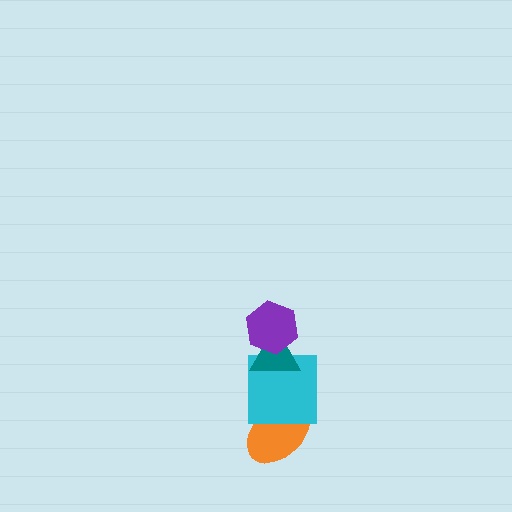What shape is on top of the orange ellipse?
The cyan square is on top of the orange ellipse.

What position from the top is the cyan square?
The cyan square is 3rd from the top.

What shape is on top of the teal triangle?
The purple hexagon is on top of the teal triangle.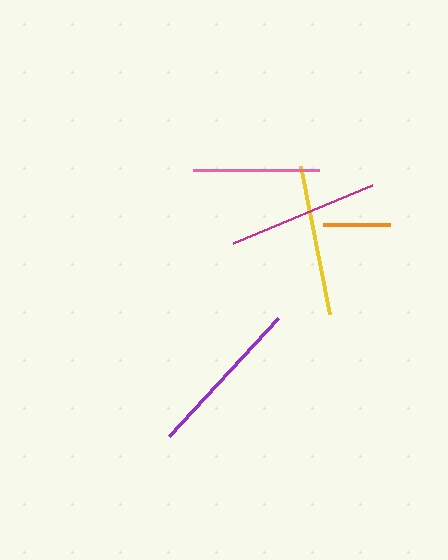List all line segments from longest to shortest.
From longest to shortest: purple, yellow, magenta, pink, orange.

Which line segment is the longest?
The purple line is the longest at approximately 161 pixels.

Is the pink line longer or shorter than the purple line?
The purple line is longer than the pink line.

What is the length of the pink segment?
The pink segment is approximately 126 pixels long.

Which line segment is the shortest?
The orange line is the shortest at approximately 68 pixels.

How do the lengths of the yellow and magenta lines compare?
The yellow and magenta lines are approximately the same length.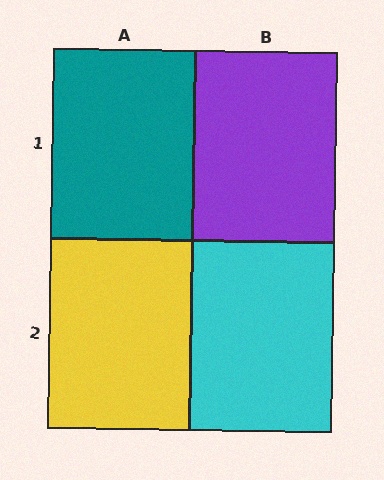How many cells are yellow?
1 cell is yellow.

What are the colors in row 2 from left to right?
Yellow, cyan.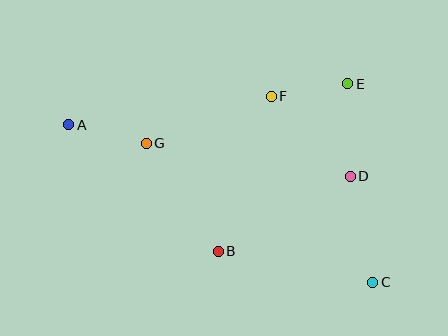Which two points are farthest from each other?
Points A and C are farthest from each other.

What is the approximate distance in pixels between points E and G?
The distance between E and G is approximately 210 pixels.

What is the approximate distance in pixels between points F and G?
The distance between F and G is approximately 134 pixels.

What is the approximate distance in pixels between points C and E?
The distance between C and E is approximately 200 pixels.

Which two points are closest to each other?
Points E and F are closest to each other.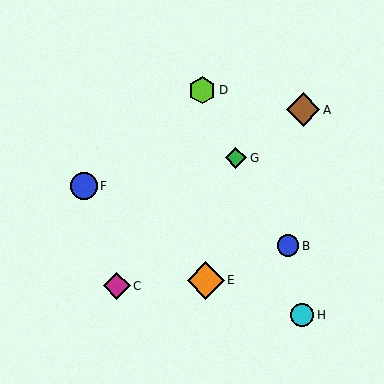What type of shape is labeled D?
Shape D is a lime hexagon.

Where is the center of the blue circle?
The center of the blue circle is at (84, 186).